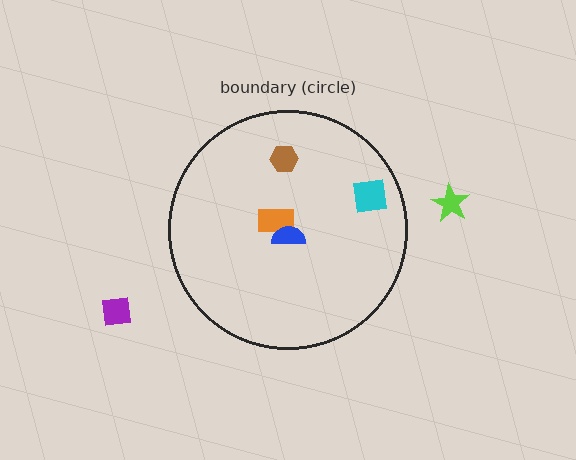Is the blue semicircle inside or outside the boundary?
Inside.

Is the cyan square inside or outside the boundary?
Inside.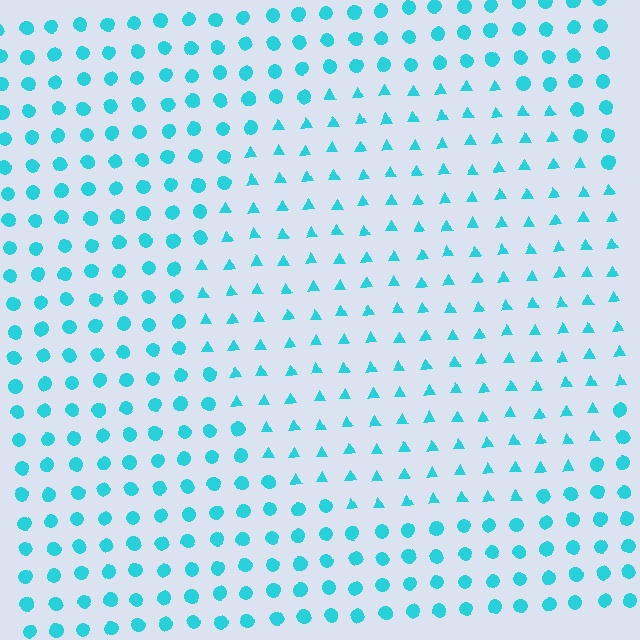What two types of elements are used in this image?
The image uses triangles inside the circle region and circles outside it.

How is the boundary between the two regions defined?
The boundary is defined by a change in element shape: triangles inside vs. circles outside. All elements share the same color and spacing.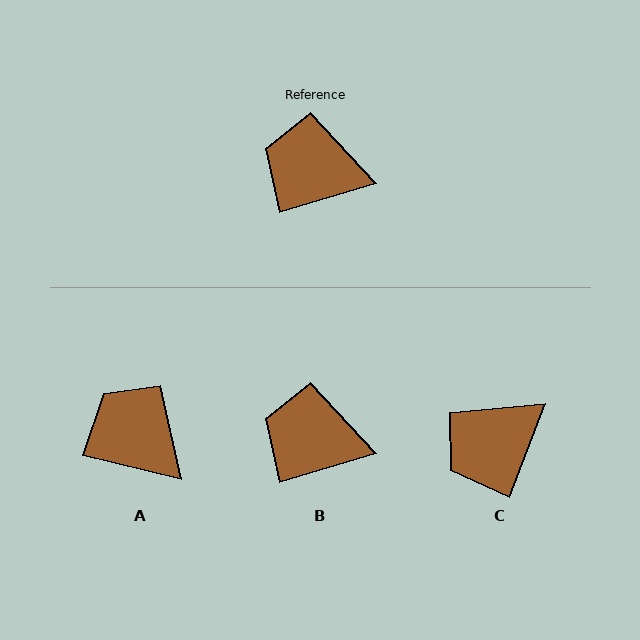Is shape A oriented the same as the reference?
No, it is off by about 31 degrees.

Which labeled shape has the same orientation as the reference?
B.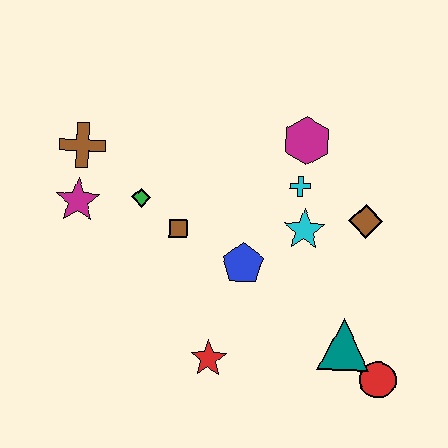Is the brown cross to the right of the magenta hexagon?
No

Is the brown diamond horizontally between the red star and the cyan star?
No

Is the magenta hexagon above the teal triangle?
Yes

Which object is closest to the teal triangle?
The red circle is closest to the teal triangle.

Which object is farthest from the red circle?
The brown cross is farthest from the red circle.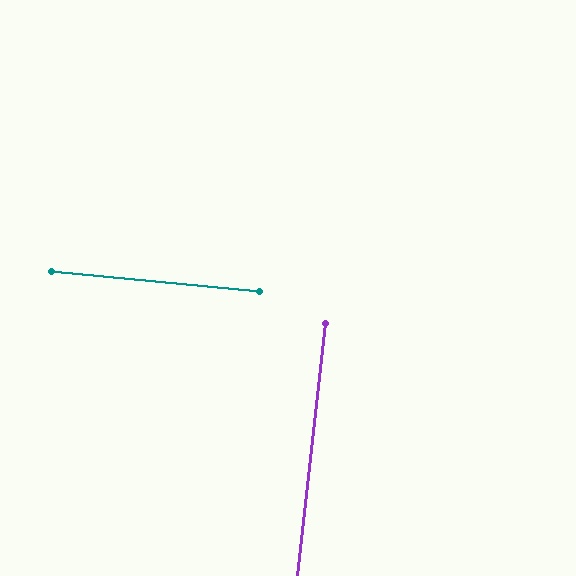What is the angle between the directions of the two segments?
Approximately 89 degrees.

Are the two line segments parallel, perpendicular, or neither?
Perpendicular — they meet at approximately 89°.